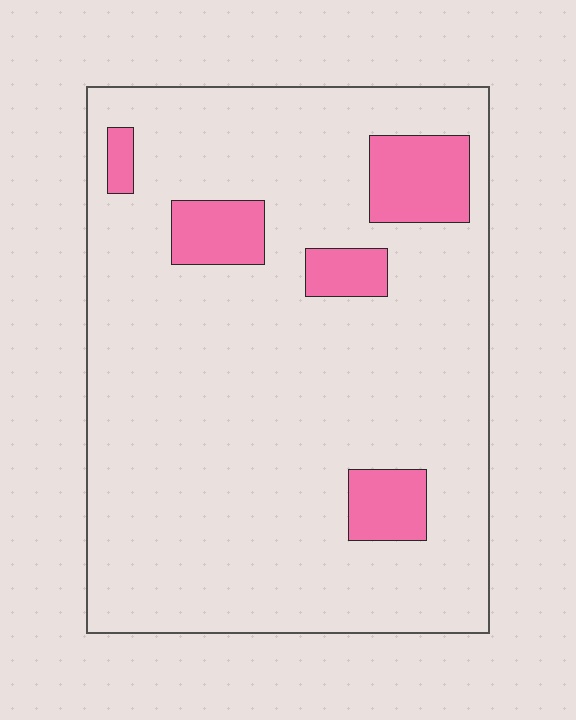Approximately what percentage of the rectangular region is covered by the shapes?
Approximately 10%.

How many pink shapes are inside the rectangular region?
5.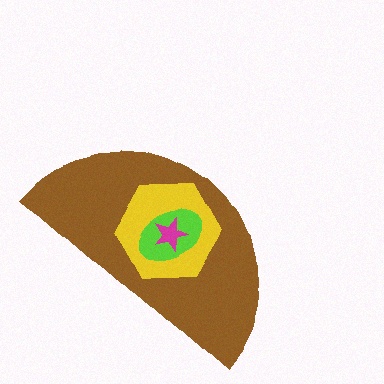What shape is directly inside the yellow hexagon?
The lime ellipse.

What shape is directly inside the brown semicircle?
The yellow hexagon.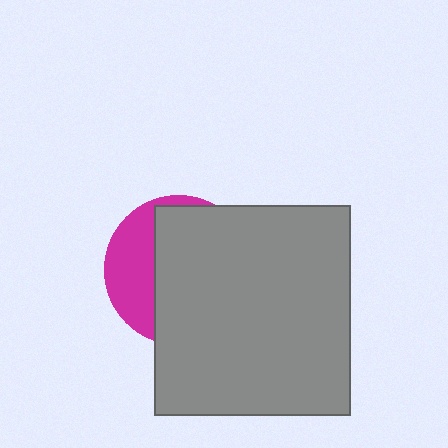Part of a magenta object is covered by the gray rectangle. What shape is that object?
It is a circle.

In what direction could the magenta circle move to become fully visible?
The magenta circle could move left. That would shift it out from behind the gray rectangle entirely.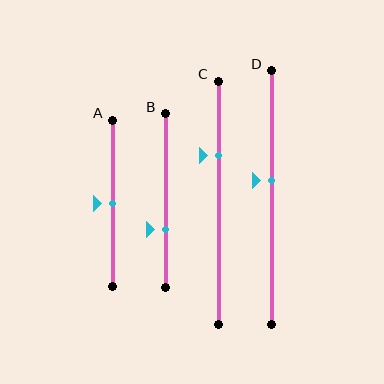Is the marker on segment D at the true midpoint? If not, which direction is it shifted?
No, the marker on segment D is shifted upward by about 7% of the segment length.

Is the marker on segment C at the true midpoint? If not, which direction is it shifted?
No, the marker on segment C is shifted upward by about 19% of the segment length.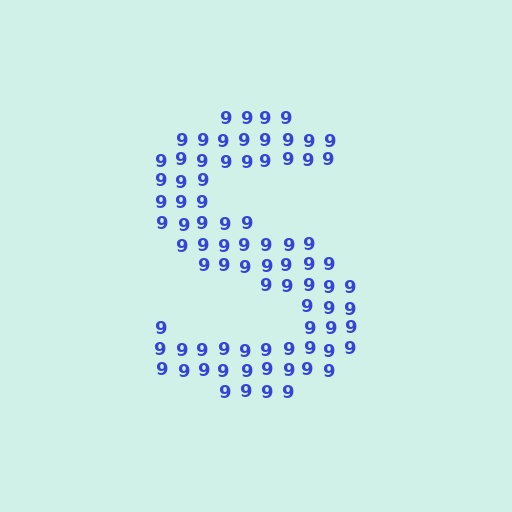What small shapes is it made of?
It is made of small digit 9's.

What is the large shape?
The large shape is the letter S.